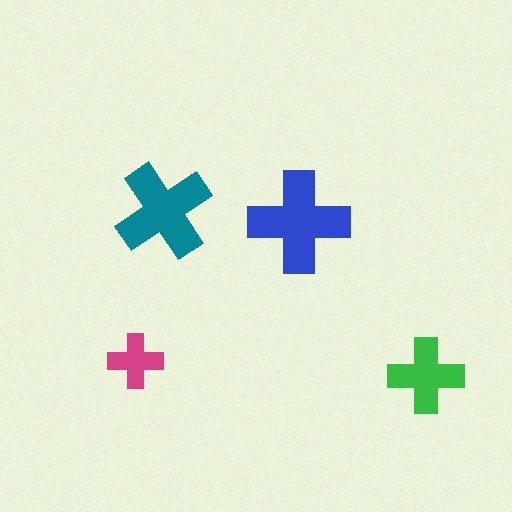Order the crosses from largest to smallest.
the blue one, the teal one, the green one, the magenta one.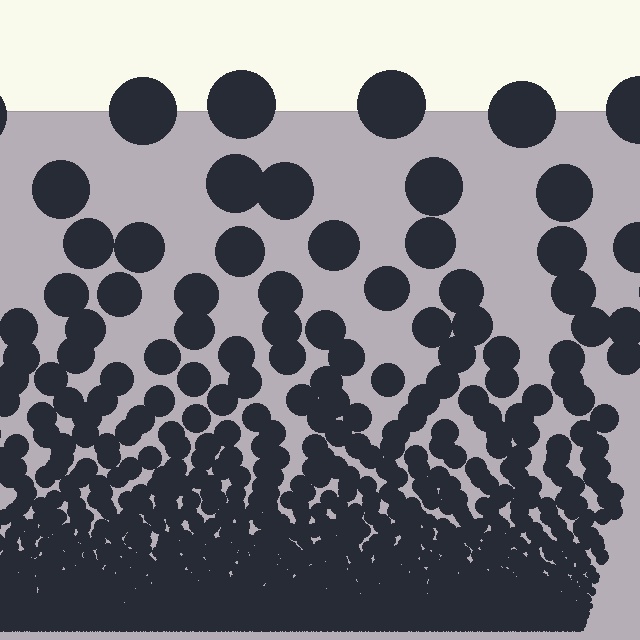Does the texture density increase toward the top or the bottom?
Density increases toward the bottom.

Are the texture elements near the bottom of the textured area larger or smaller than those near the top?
Smaller. The gradient is inverted — elements near the bottom are smaller and denser.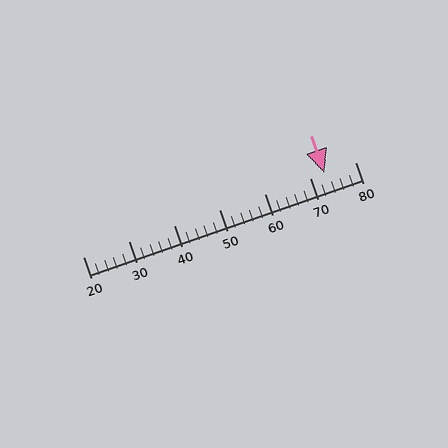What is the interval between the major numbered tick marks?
The major tick marks are spaced 10 units apart.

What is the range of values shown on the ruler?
The ruler shows values from 20 to 80.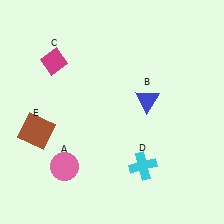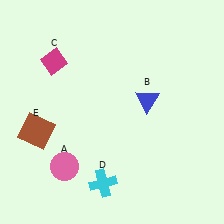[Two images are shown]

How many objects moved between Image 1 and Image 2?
1 object moved between the two images.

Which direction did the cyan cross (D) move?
The cyan cross (D) moved left.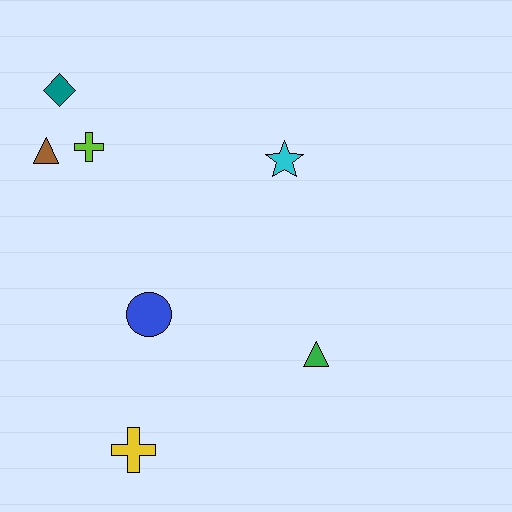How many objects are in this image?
There are 7 objects.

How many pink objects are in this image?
There are no pink objects.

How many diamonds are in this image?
There is 1 diamond.